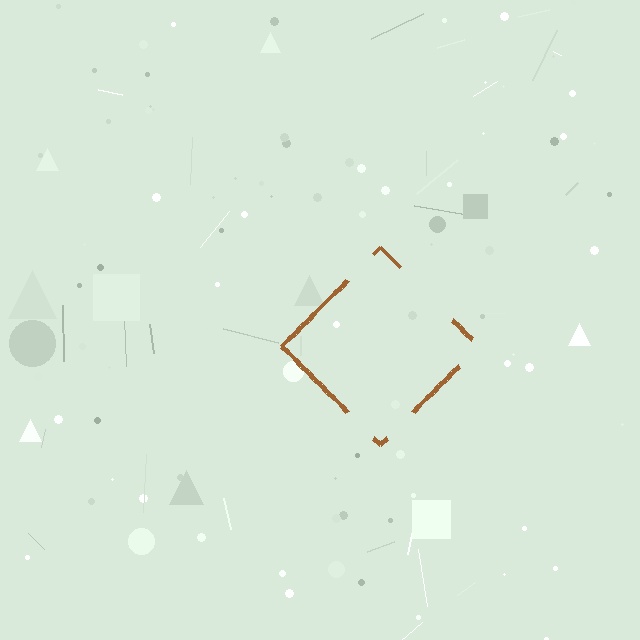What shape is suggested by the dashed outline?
The dashed outline suggests a diamond.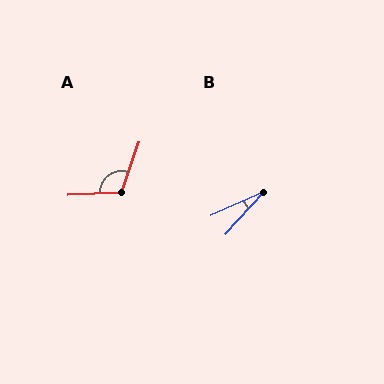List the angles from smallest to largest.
B (23°), A (111°).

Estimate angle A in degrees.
Approximately 111 degrees.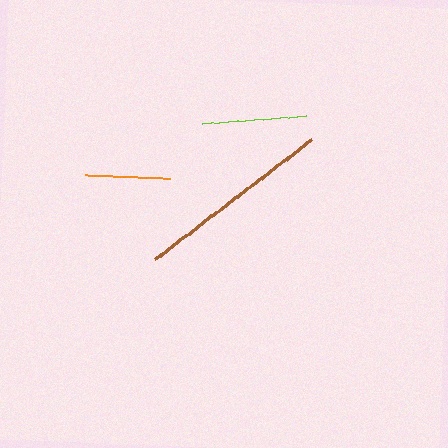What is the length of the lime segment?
The lime segment is approximately 104 pixels long.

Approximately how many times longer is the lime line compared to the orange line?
The lime line is approximately 1.2 times the length of the orange line.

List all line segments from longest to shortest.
From longest to shortest: brown, lime, orange.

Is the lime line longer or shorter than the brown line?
The brown line is longer than the lime line.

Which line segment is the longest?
The brown line is the longest at approximately 198 pixels.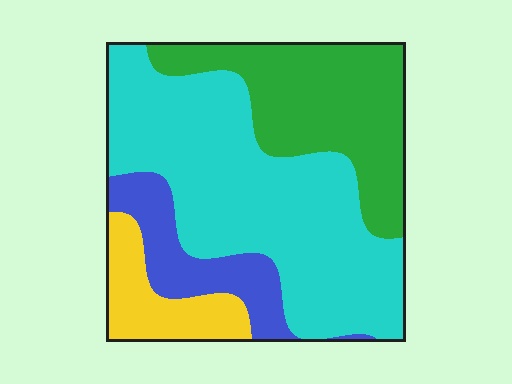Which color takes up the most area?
Cyan, at roughly 50%.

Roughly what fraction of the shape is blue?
Blue takes up about one eighth (1/8) of the shape.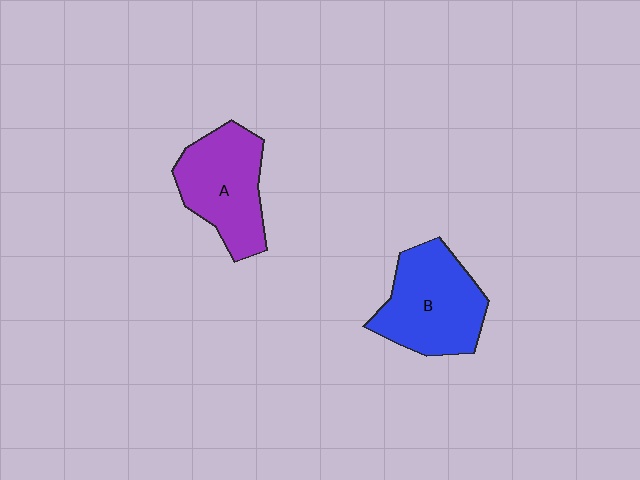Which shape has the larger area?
Shape B (blue).